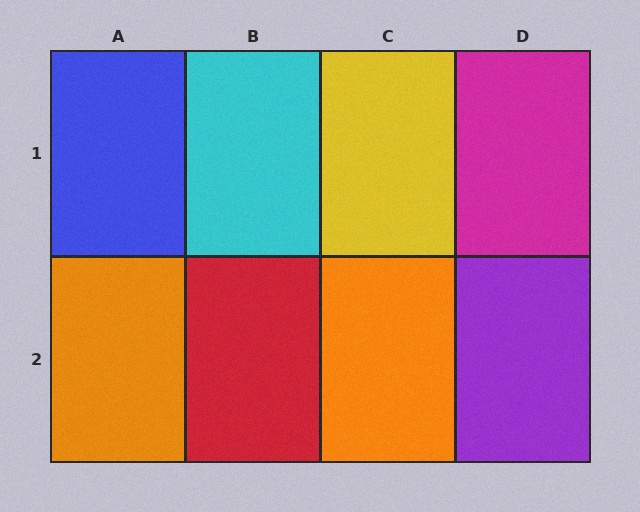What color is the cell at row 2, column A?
Orange.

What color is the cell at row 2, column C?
Orange.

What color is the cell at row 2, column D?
Purple.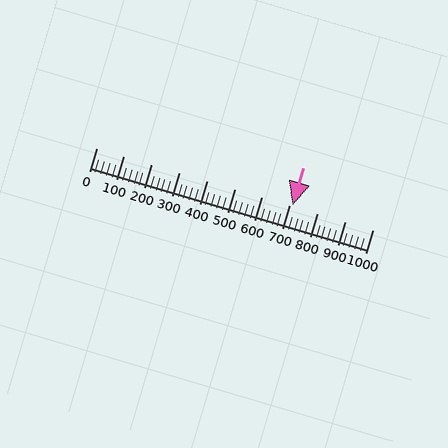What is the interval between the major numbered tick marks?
The major tick marks are spaced 100 units apart.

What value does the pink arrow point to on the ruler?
The pink arrow points to approximately 710.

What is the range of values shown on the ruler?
The ruler shows values from 0 to 1000.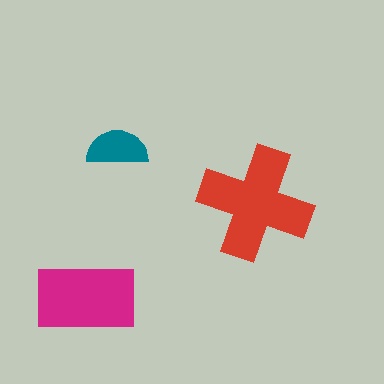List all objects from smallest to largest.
The teal semicircle, the magenta rectangle, the red cross.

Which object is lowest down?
The magenta rectangle is bottommost.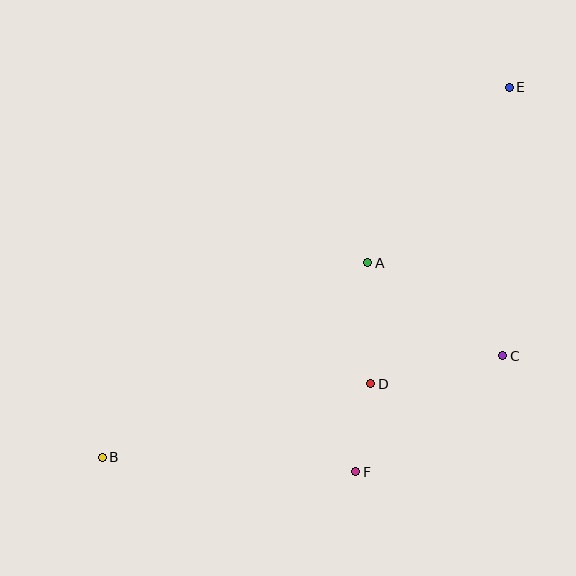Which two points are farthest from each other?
Points B and E are farthest from each other.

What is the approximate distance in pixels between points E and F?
The distance between E and F is approximately 414 pixels.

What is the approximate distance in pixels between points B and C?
The distance between B and C is approximately 413 pixels.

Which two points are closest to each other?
Points D and F are closest to each other.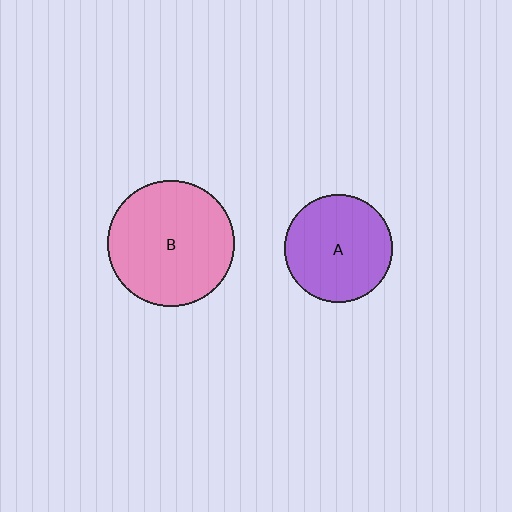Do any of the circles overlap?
No, none of the circles overlap.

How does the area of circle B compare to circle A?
Approximately 1.4 times.